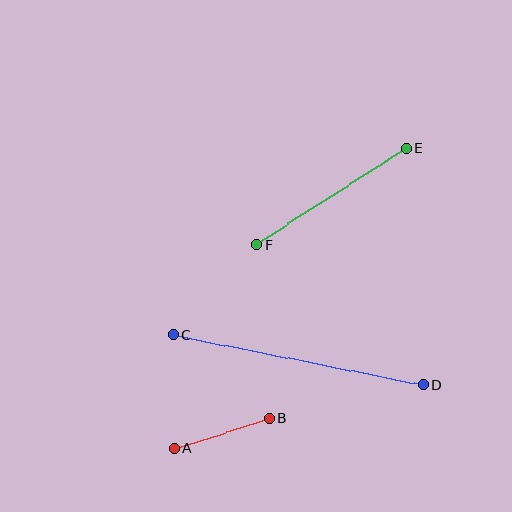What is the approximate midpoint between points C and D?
The midpoint is at approximately (298, 360) pixels.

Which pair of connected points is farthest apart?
Points C and D are farthest apart.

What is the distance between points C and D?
The distance is approximately 255 pixels.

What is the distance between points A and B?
The distance is approximately 99 pixels.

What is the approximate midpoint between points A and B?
The midpoint is at approximately (221, 433) pixels.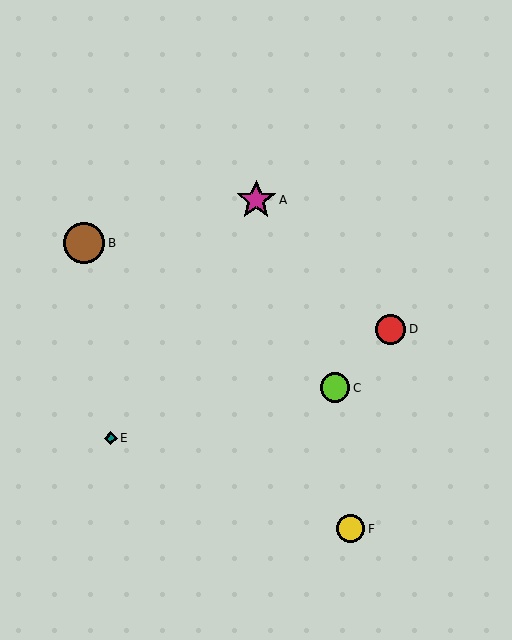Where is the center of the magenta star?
The center of the magenta star is at (256, 200).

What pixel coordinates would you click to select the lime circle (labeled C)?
Click at (335, 388) to select the lime circle C.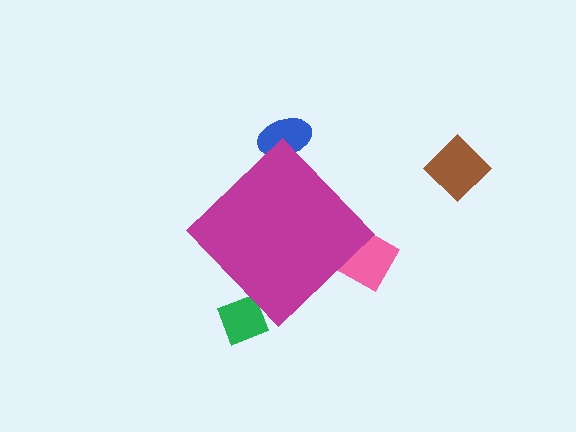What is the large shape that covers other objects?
A magenta diamond.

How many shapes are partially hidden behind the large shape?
3 shapes are partially hidden.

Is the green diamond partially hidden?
Yes, the green diamond is partially hidden behind the magenta diamond.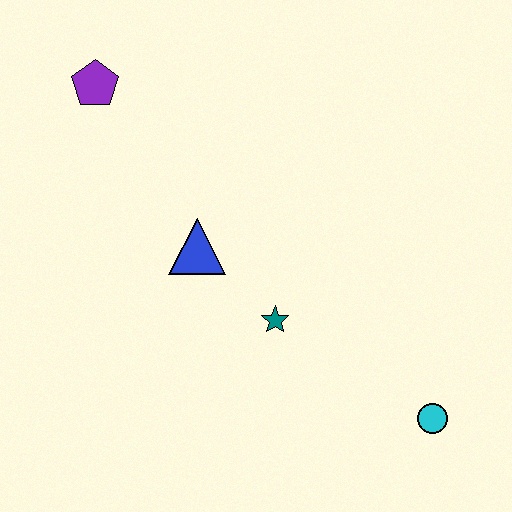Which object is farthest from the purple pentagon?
The cyan circle is farthest from the purple pentagon.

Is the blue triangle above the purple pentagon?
No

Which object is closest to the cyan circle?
The teal star is closest to the cyan circle.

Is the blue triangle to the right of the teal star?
No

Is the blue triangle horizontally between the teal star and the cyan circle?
No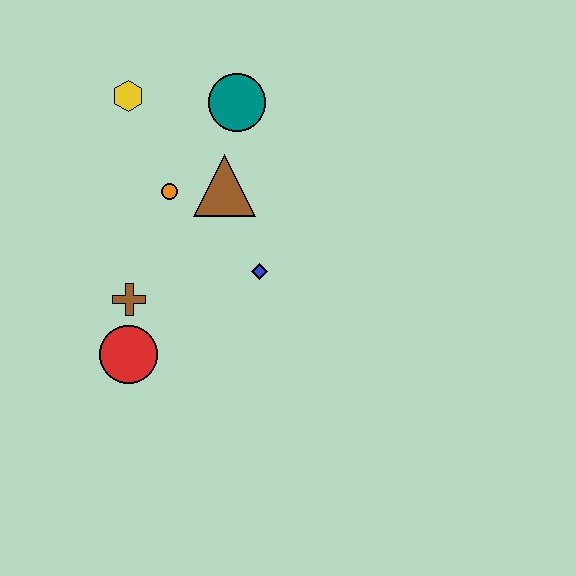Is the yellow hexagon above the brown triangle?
Yes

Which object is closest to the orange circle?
The brown triangle is closest to the orange circle.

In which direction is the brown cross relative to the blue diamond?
The brown cross is to the left of the blue diamond.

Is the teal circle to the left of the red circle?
No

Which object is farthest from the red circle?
The teal circle is farthest from the red circle.